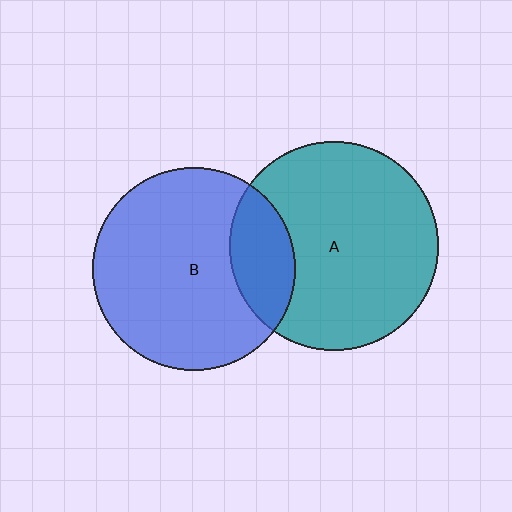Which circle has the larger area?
Circle A (teal).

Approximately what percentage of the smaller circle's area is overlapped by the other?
Approximately 20%.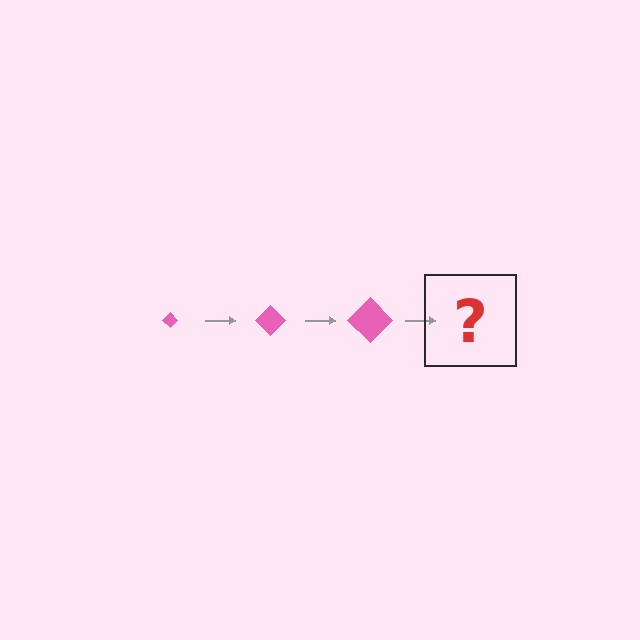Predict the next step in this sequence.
The next step is a pink diamond, larger than the previous one.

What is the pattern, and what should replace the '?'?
The pattern is that the diamond gets progressively larger each step. The '?' should be a pink diamond, larger than the previous one.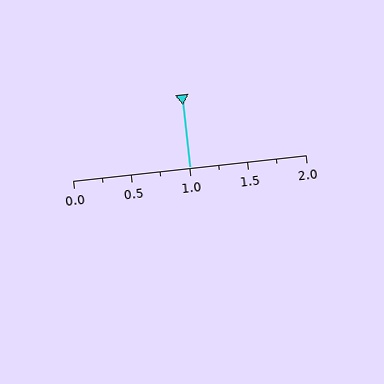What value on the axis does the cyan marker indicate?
The marker indicates approximately 1.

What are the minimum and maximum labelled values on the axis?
The axis runs from 0.0 to 2.0.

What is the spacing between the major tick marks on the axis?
The major ticks are spaced 0.5 apart.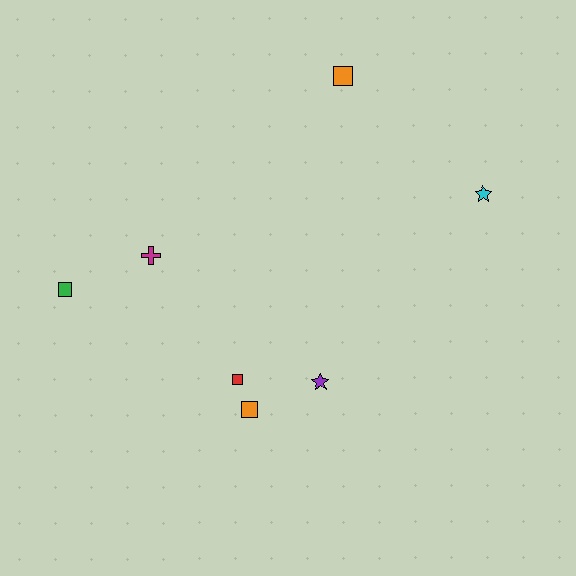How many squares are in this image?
There are 4 squares.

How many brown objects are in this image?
There are no brown objects.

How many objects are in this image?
There are 7 objects.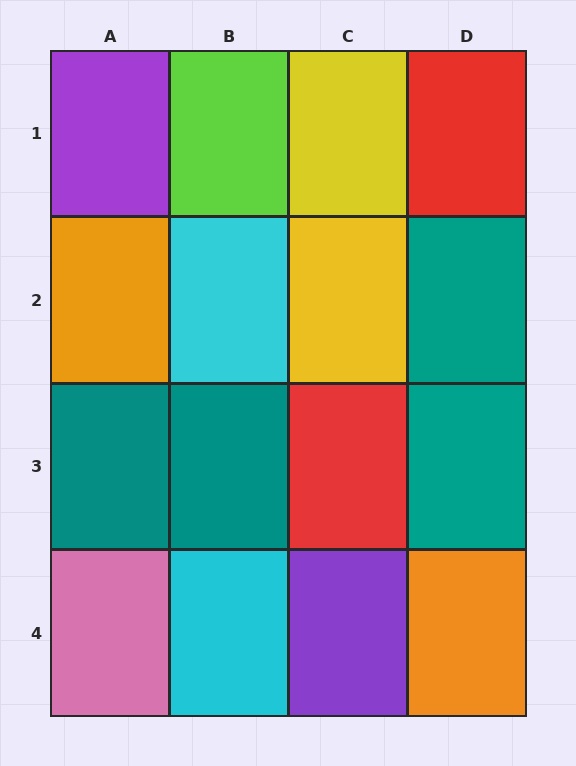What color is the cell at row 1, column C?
Yellow.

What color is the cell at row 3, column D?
Teal.